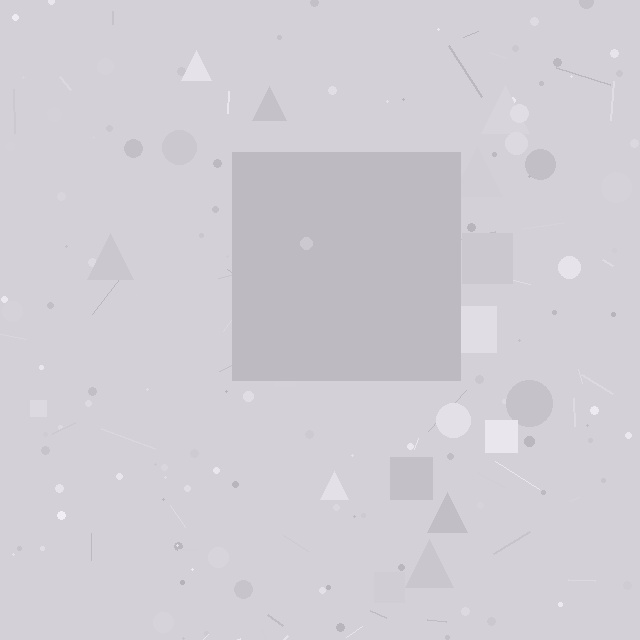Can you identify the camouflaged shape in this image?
The camouflaged shape is a square.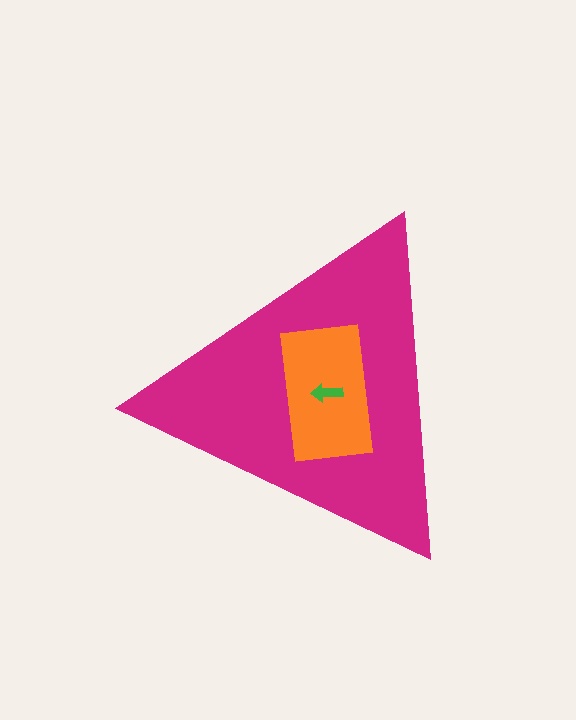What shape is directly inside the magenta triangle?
The orange rectangle.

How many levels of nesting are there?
3.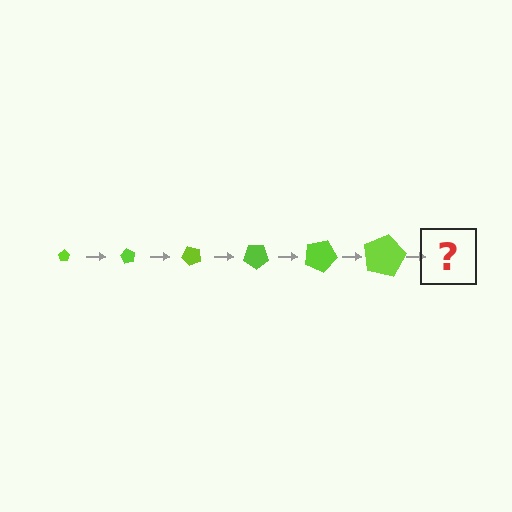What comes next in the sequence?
The next element should be a pentagon, larger than the previous one and rotated 360 degrees from the start.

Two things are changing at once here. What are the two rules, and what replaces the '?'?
The two rules are that the pentagon grows larger each step and it rotates 60 degrees each step. The '?' should be a pentagon, larger than the previous one and rotated 360 degrees from the start.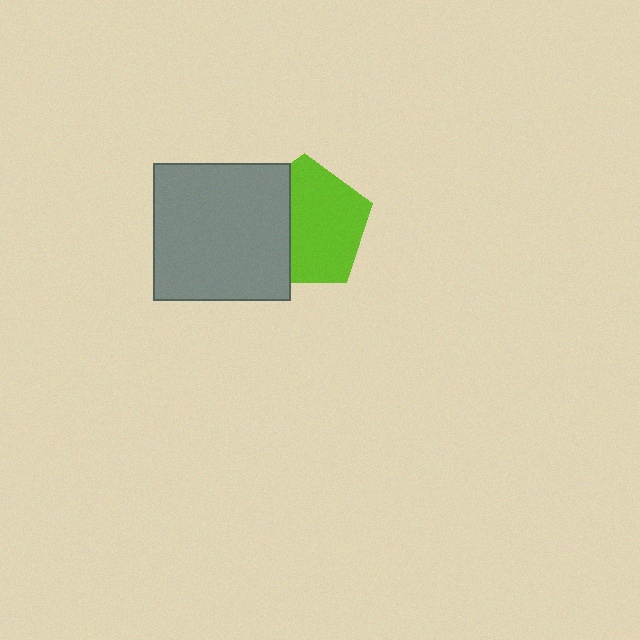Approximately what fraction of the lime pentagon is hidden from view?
Roughly 37% of the lime pentagon is hidden behind the gray square.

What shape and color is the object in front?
The object in front is a gray square.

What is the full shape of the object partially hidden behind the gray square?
The partially hidden object is a lime pentagon.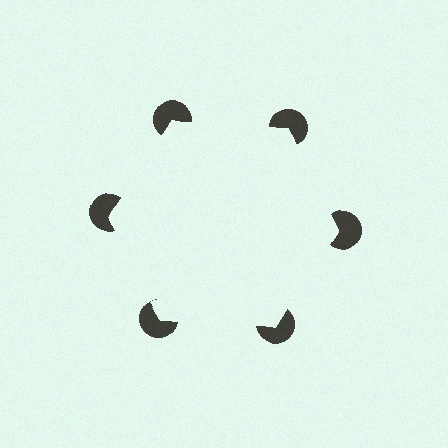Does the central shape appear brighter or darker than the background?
It typically appears slightly brighter than the background, even though no actual brightness change is drawn.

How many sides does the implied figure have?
6 sides.